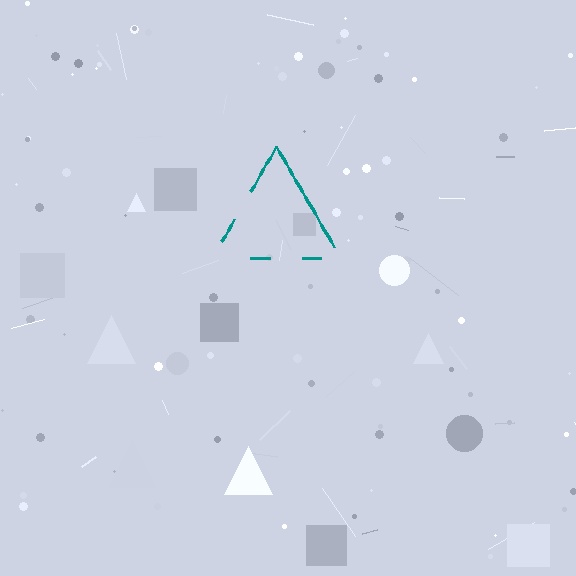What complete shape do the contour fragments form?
The contour fragments form a triangle.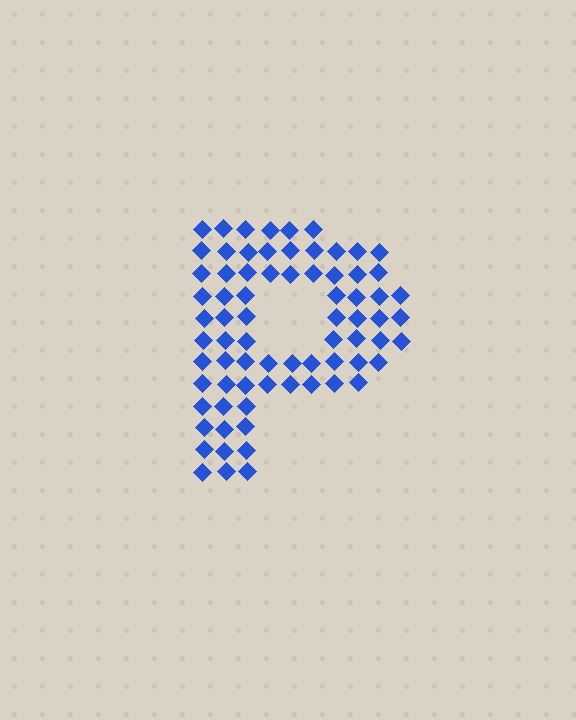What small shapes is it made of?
It is made of small diamonds.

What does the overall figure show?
The overall figure shows the letter P.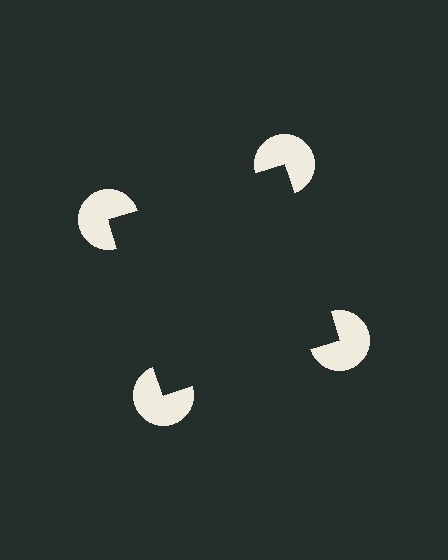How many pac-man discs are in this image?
There are 4 — one at each vertex of the illusory square.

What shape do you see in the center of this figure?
An illusory square — its edges are inferred from the aligned wedge cuts in the pac-man discs, not physically drawn.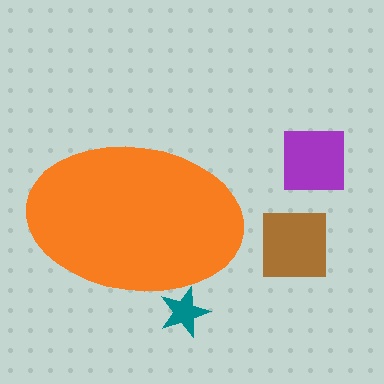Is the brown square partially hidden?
No, the brown square is fully visible.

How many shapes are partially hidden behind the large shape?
1 shape is partially hidden.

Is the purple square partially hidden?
No, the purple square is fully visible.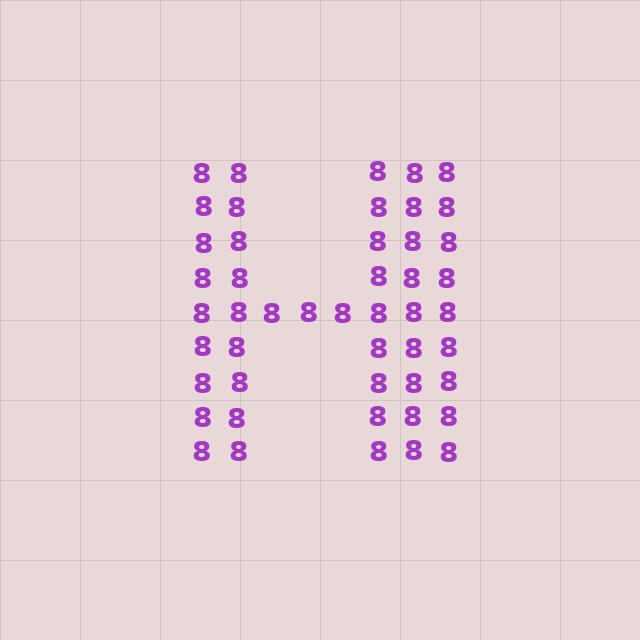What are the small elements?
The small elements are digit 8's.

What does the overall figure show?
The overall figure shows the letter H.